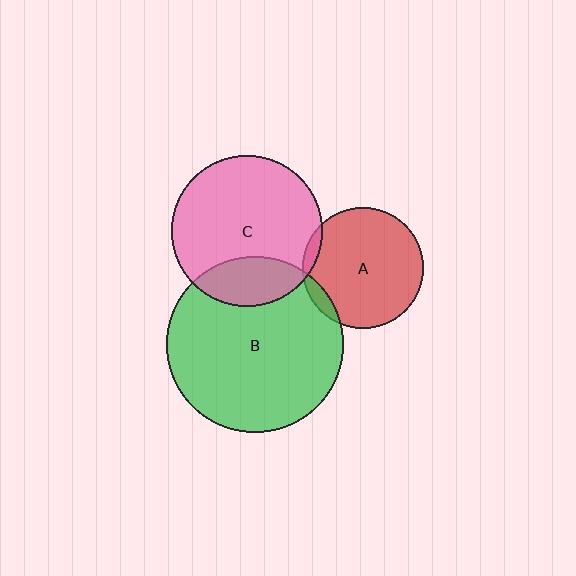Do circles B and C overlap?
Yes.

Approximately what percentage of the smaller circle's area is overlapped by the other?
Approximately 25%.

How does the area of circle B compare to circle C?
Approximately 1.4 times.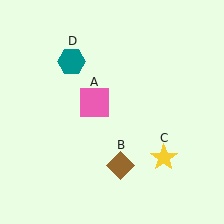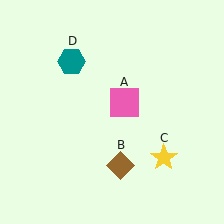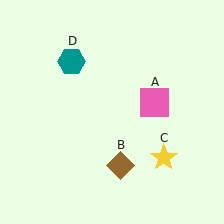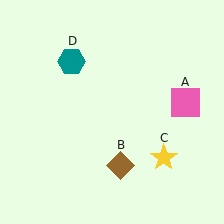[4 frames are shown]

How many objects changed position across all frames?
1 object changed position: pink square (object A).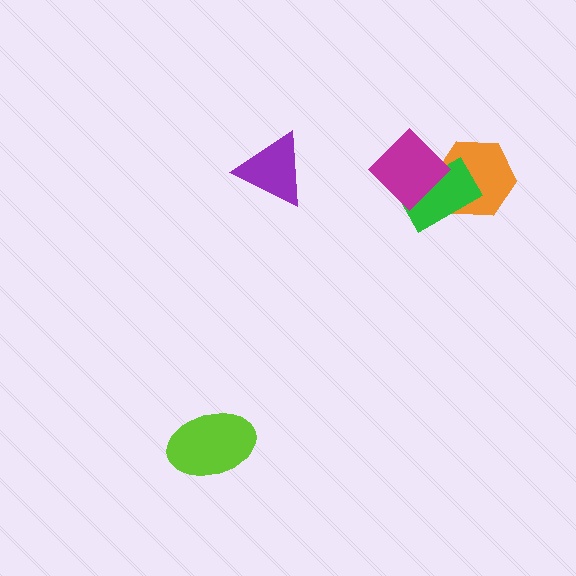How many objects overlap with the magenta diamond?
2 objects overlap with the magenta diamond.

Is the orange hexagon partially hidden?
Yes, it is partially covered by another shape.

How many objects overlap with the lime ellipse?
0 objects overlap with the lime ellipse.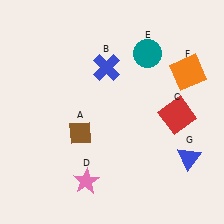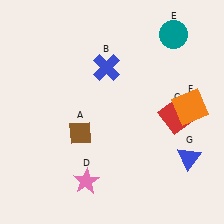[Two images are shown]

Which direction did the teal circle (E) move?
The teal circle (E) moved right.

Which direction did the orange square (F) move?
The orange square (F) moved down.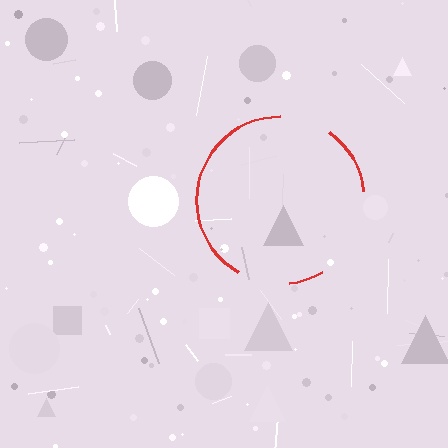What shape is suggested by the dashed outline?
The dashed outline suggests a circle.